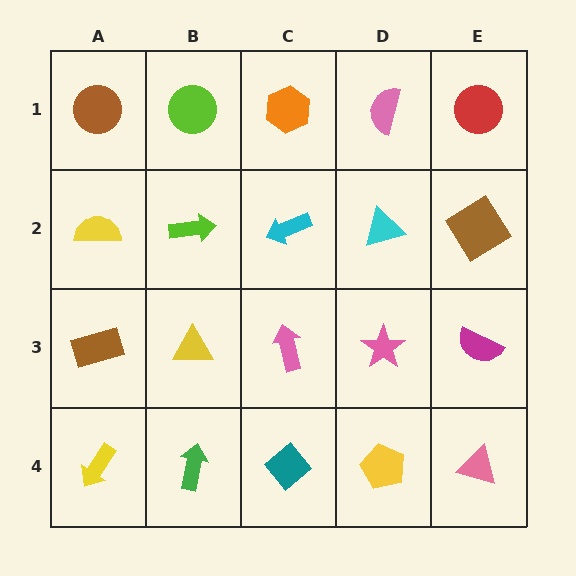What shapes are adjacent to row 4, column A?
A brown rectangle (row 3, column A), a green arrow (row 4, column B).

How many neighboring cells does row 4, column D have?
3.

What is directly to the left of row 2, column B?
A yellow semicircle.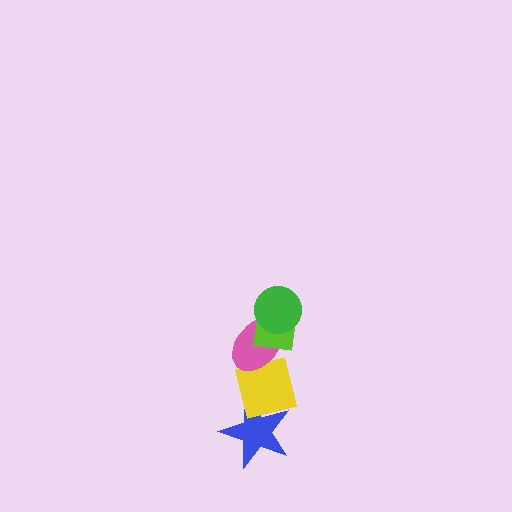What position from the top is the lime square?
The lime square is 2nd from the top.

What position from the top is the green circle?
The green circle is 1st from the top.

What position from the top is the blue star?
The blue star is 5th from the top.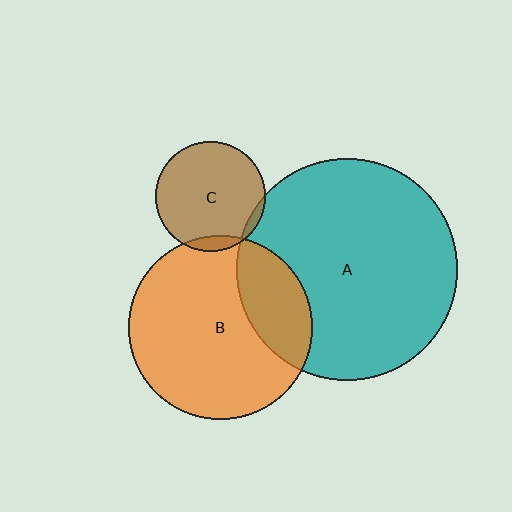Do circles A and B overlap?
Yes.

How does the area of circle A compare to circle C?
Approximately 4.0 times.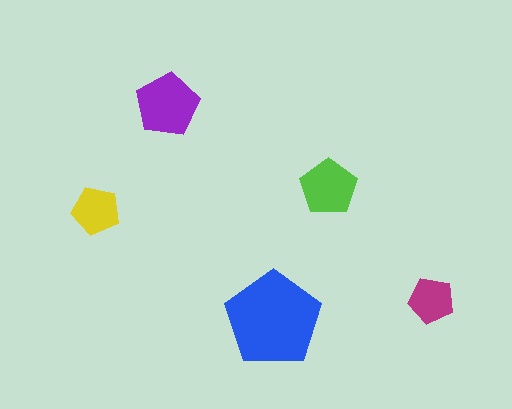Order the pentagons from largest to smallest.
the blue one, the purple one, the lime one, the yellow one, the magenta one.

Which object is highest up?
The purple pentagon is topmost.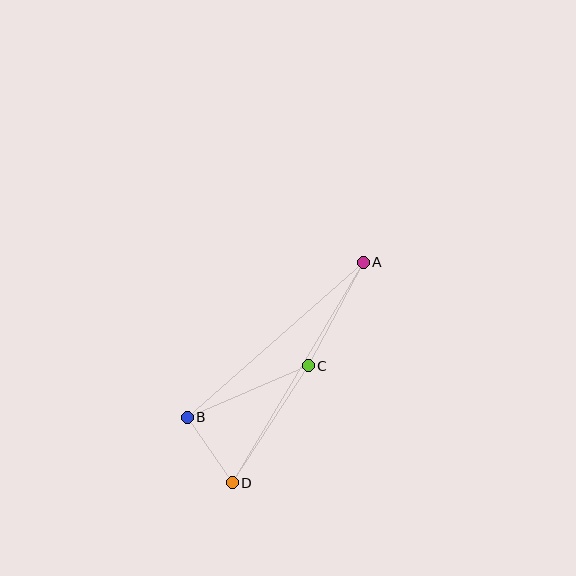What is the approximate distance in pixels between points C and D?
The distance between C and D is approximately 139 pixels.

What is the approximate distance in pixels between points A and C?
The distance between A and C is approximately 117 pixels.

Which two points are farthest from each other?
Points A and D are farthest from each other.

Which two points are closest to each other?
Points B and D are closest to each other.